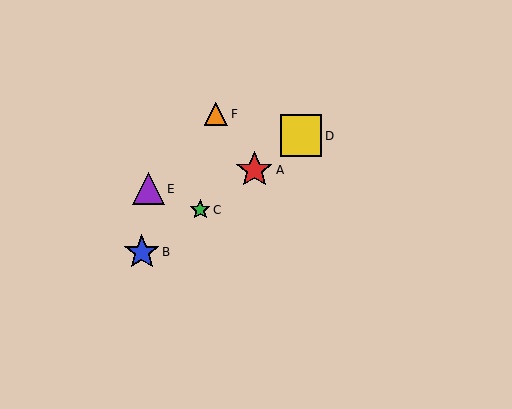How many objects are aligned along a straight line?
4 objects (A, B, C, D) are aligned along a straight line.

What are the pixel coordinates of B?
Object B is at (142, 252).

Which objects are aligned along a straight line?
Objects A, B, C, D are aligned along a straight line.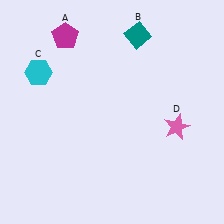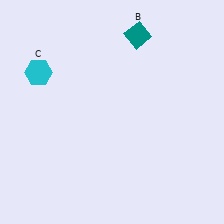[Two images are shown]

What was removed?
The magenta pentagon (A), the pink star (D) were removed in Image 2.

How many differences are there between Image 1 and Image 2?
There are 2 differences between the two images.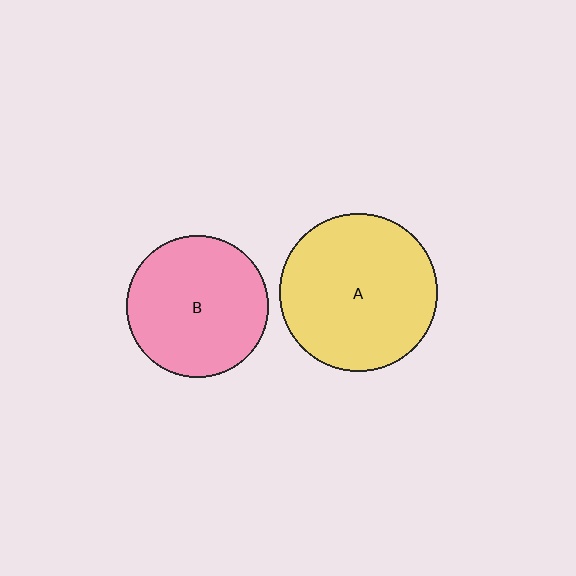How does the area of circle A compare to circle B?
Approximately 1.2 times.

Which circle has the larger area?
Circle A (yellow).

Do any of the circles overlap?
No, none of the circles overlap.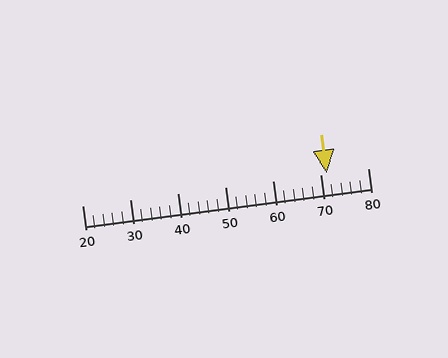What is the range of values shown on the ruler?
The ruler shows values from 20 to 80.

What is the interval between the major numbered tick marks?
The major tick marks are spaced 10 units apart.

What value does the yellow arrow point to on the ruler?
The yellow arrow points to approximately 71.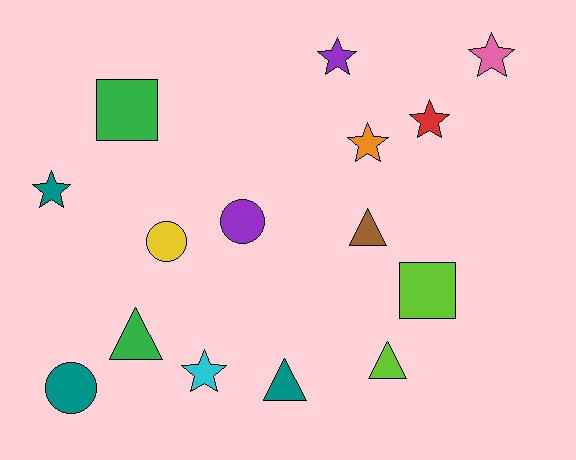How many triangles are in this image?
There are 4 triangles.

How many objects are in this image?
There are 15 objects.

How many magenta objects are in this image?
There are no magenta objects.